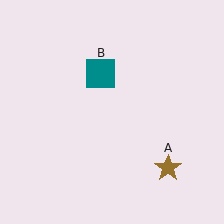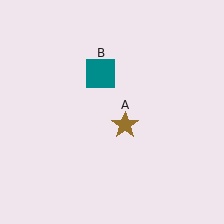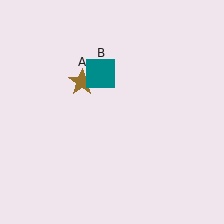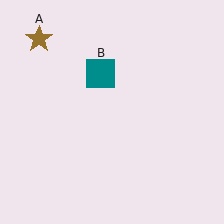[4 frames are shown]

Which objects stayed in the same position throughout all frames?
Teal square (object B) remained stationary.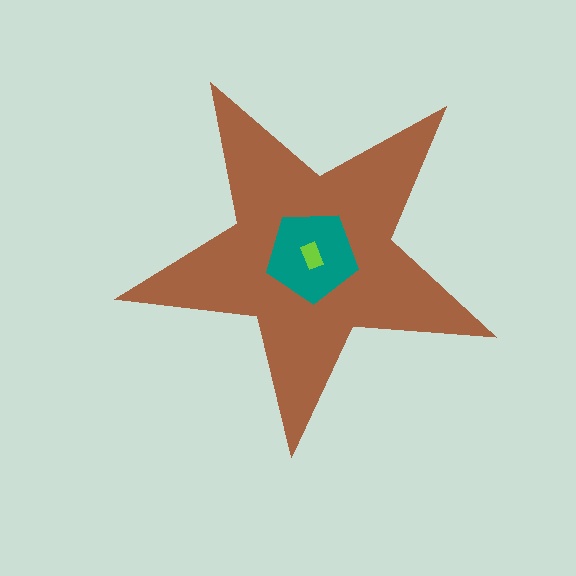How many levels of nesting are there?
3.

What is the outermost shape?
The brown star.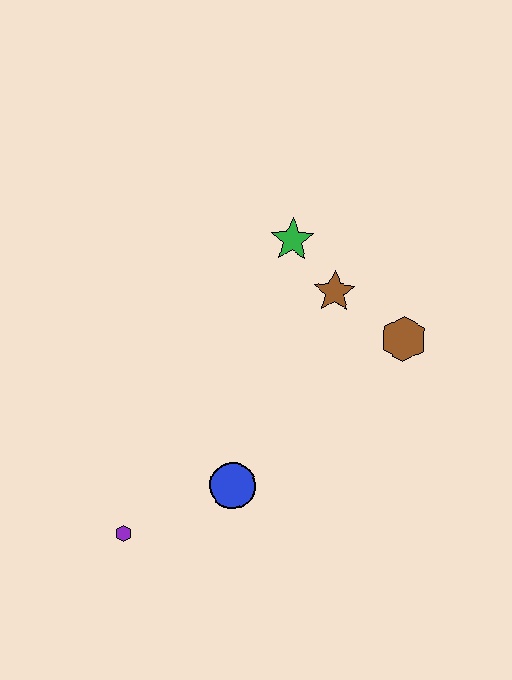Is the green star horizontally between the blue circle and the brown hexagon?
Yes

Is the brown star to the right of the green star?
Yes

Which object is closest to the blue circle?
The purple hexagon is closest to the blue circle.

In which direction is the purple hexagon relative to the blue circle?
The purple hexagon is to the left of the blue circle.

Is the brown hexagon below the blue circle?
No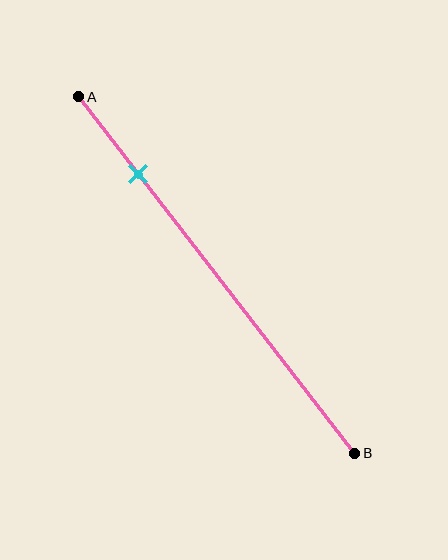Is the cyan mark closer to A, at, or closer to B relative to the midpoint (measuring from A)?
The cyan mark is closer to point A than the midpoint of segment AB.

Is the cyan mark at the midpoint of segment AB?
No, the mark is at about 20% from A, not at the 50% midpoint.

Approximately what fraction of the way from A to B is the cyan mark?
The cyan mark is approximately 20% of the way from A to B.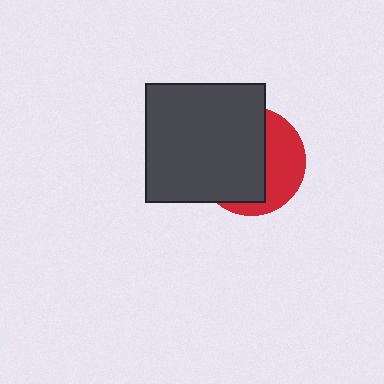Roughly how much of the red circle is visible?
A small part of it is visible (roughly 39%).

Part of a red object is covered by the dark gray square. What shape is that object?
It is a circle.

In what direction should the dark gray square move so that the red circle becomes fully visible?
The dark gray square should move left. That is the shortest direction to clear the overlap and leave the red circle fully visible.